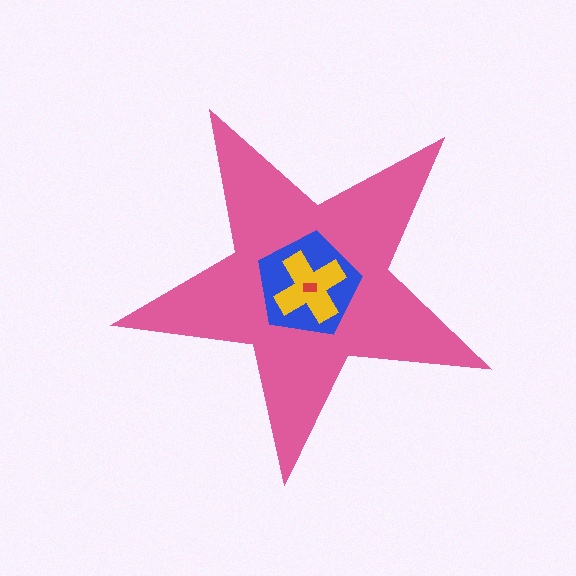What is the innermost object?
The red rectangle.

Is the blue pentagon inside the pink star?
Yes.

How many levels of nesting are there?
4.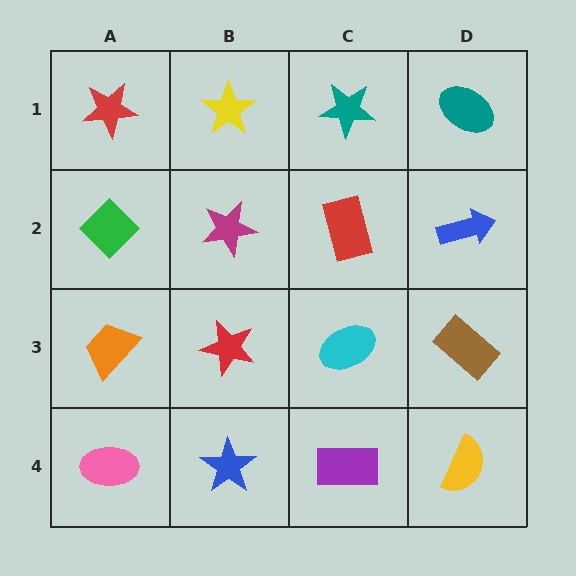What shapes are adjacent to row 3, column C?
A red rectangle (row 2, column C), a purple rectangle (row 4, column C), a red star (row 3, column B), a brown rectangle (row 3, column D).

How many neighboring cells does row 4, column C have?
3.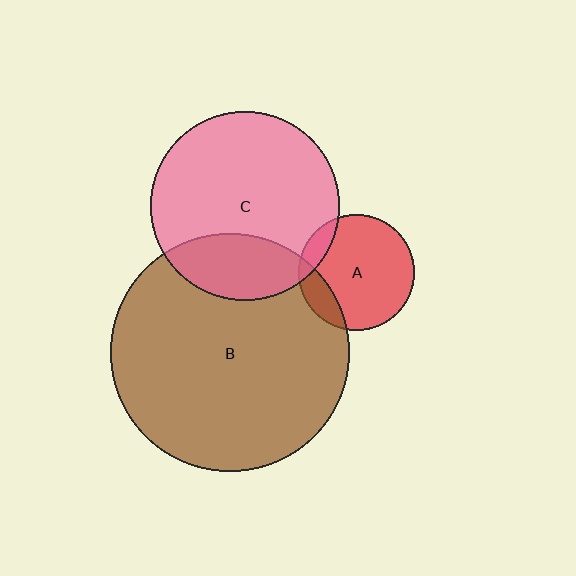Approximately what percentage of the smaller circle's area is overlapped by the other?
Approximately 10%.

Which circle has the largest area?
Circle B (brown).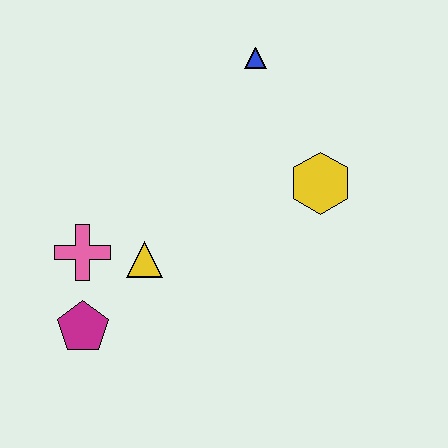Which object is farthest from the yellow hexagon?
The magenta pentagon is farthest from the yellow hexagon.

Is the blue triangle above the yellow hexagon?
Yes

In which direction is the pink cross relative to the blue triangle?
The pink cross is below the blue triangle.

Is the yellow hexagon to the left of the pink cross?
No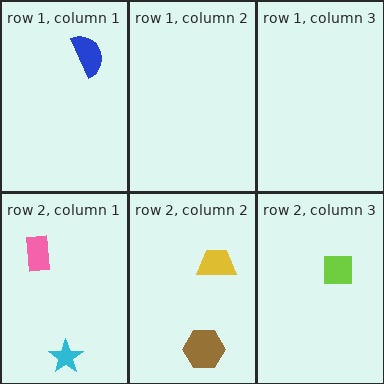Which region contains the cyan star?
The row 2, column 1 region.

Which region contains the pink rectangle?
The row 2, column 1 region.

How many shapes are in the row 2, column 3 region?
1.